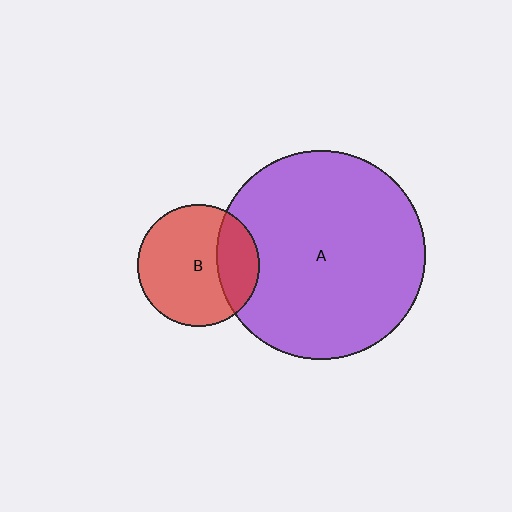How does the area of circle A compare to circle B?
Approximately 2.9 times.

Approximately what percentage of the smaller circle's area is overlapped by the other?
Approximately 25%.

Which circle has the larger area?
Circle A (purple).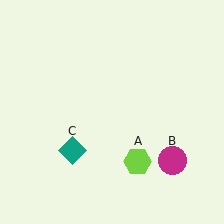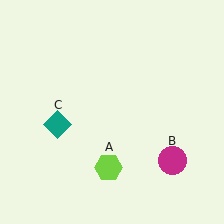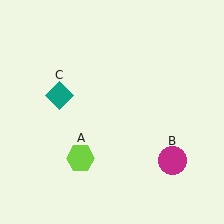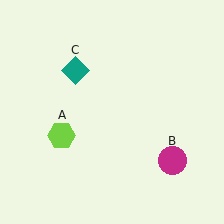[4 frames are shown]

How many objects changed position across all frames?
2 objects changed position: lime hexagon (object A), teal diamond (object C).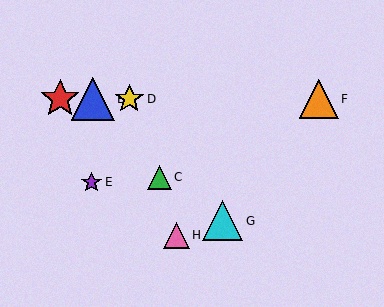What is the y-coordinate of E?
Object E is at y≈182.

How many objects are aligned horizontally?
4 objects (A, B, D, F) are aligned horizontally.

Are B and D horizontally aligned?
Yes, both are at y≈99.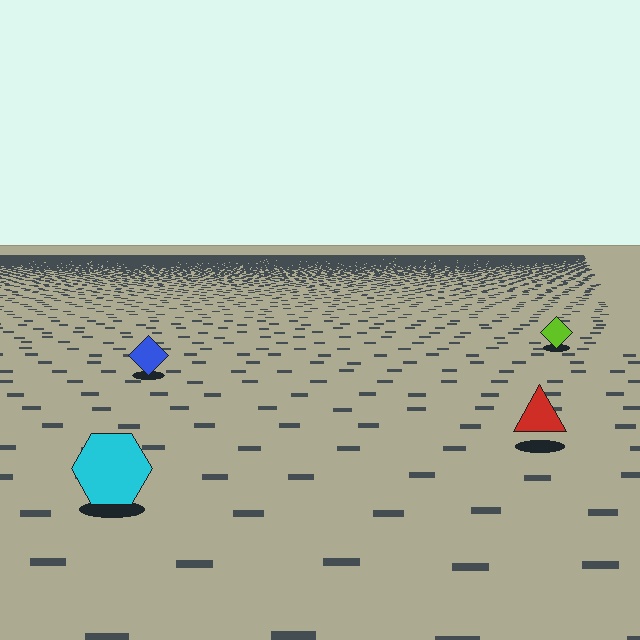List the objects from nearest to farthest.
From nearest to farthest: the cyan hexagon, the red triangle, the blue diamond, the lime diamond.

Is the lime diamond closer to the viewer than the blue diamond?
No. The blue diamond is closer — you can tell from the texture gradient: the ground texture is coarser near it.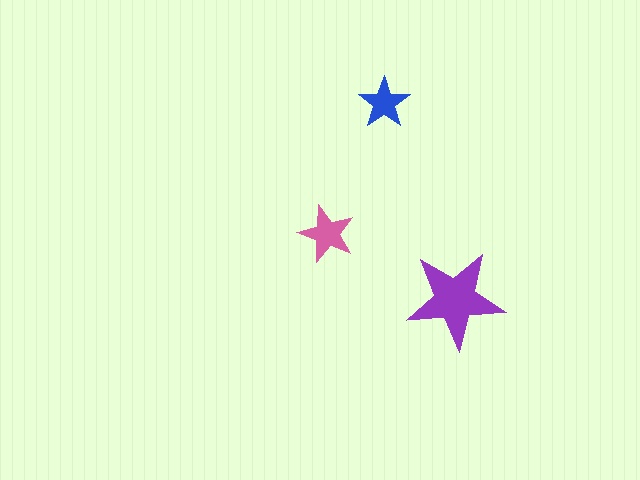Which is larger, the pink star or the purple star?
The purple one.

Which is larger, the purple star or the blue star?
The purple one.